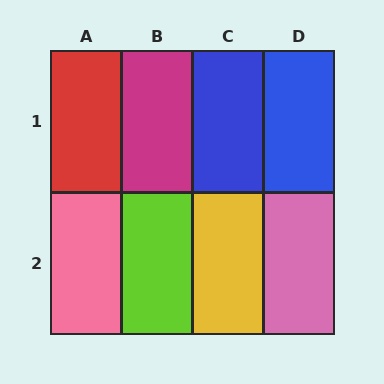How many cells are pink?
2 cells are pink.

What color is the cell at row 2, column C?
Yellow.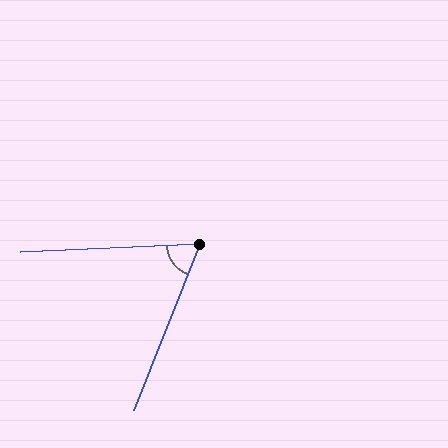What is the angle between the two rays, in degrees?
Approximately 66 degrees.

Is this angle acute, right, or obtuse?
It is acute.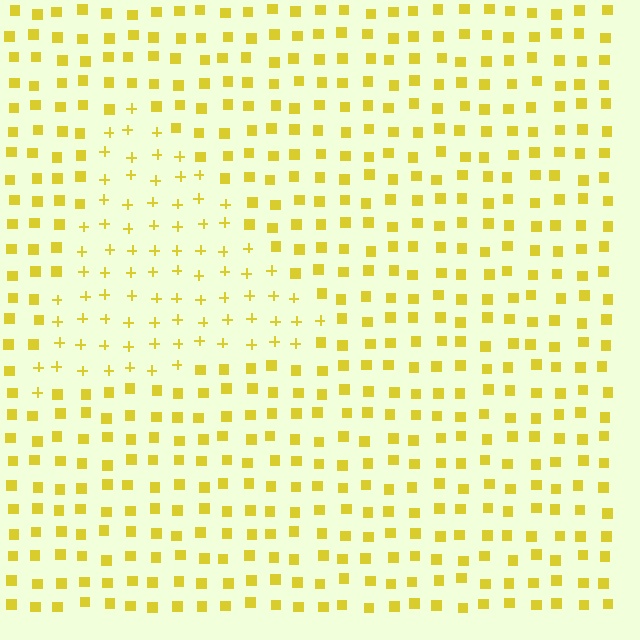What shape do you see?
I see a triangle.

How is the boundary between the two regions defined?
The boundary is defined by a change in element shape: plus signs inside vs. squares outside. All elements share the same color and spacing.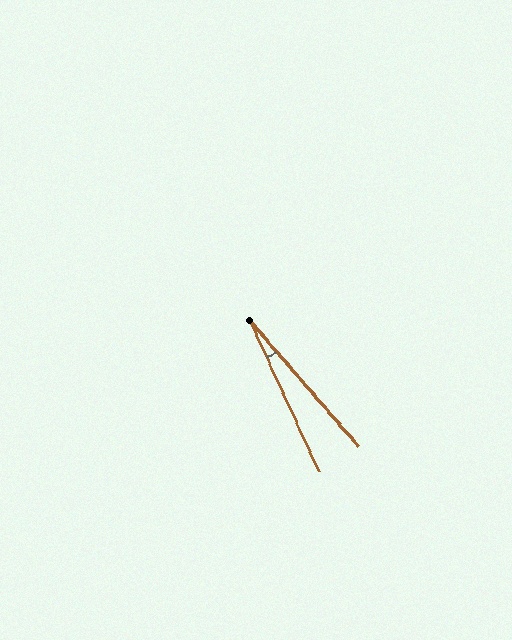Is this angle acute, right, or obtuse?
It is acute.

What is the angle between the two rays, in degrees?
Approximately 16 degrees.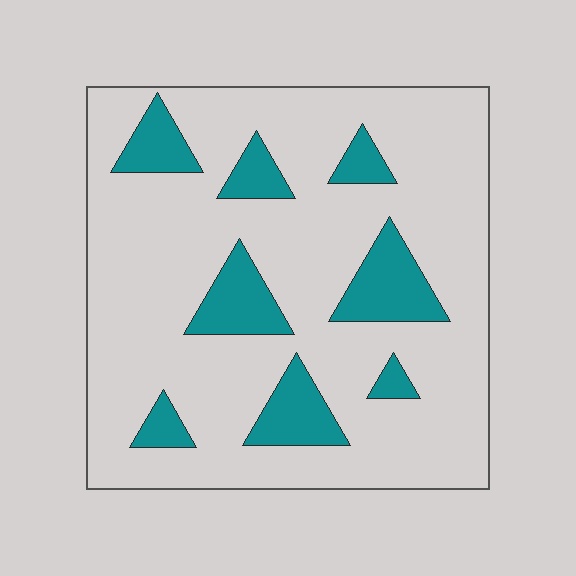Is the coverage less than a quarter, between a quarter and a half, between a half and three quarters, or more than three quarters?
Less than a quarter.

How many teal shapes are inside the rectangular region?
8.